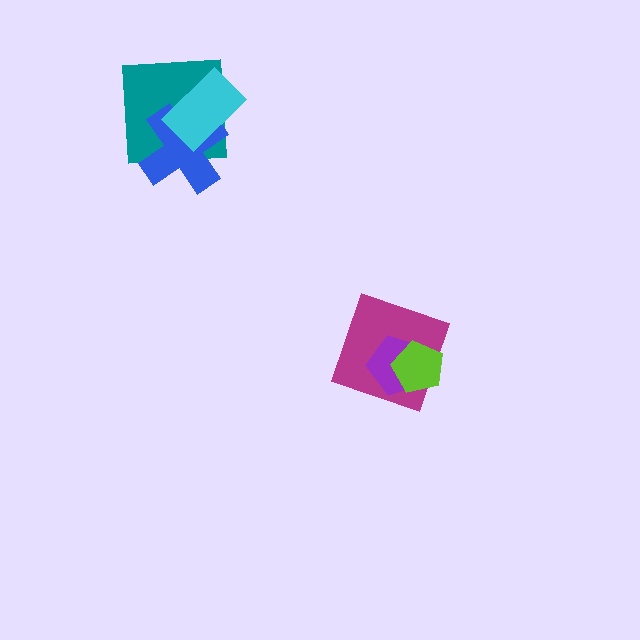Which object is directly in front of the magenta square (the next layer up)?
The purple pentagon is directly in front of the magenta square.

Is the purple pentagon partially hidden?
Yes, it is partially covered by another shape.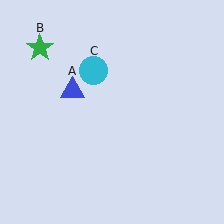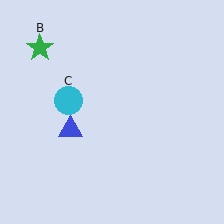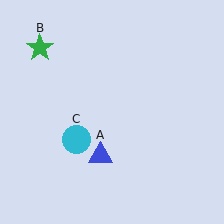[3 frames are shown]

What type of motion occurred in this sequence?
The blue triangle (object A), cyan circle (object C) rotated counterclockwise around the center of the scene.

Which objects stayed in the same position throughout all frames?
Green star (object B) remained stationary.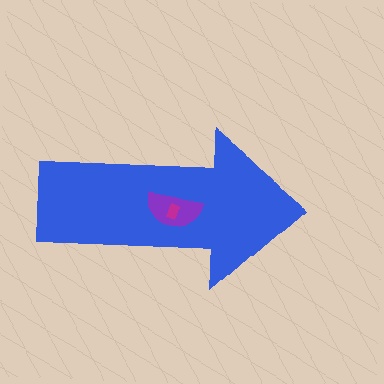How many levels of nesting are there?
3.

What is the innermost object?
The magenta rectangle.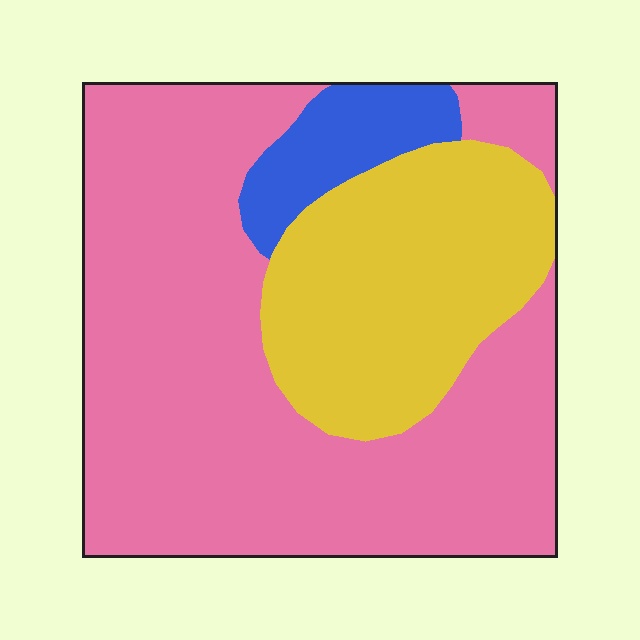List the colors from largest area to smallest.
From largest to smallest: pink, yellow, blue.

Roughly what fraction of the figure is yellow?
Yellow takes up about one quarter (1/4) of the figure.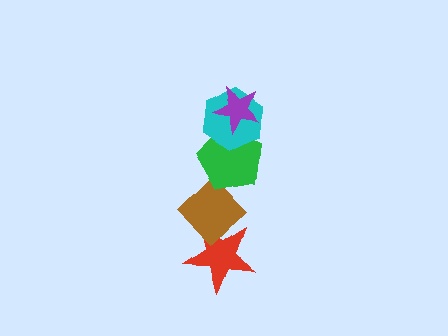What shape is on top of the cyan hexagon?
The purple star is on top of the cyan hexagon.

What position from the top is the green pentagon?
The green pentagon is 3rd from the top.